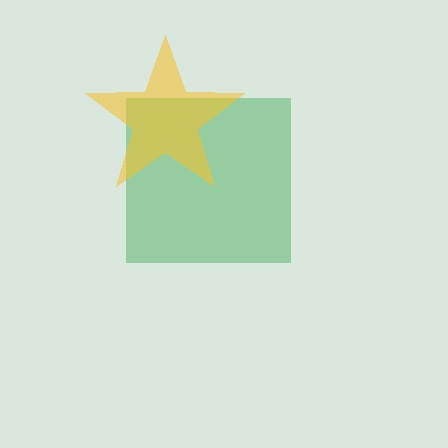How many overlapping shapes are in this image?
There are 2 overlapping shapes in the image.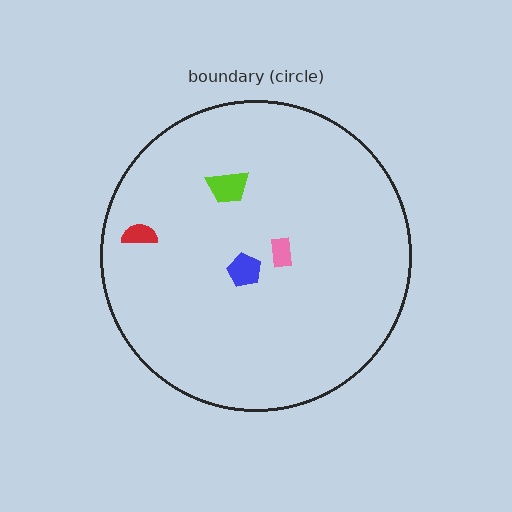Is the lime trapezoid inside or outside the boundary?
Inside.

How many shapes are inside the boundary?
4 inside, 0 outside.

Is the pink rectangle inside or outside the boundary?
Inside.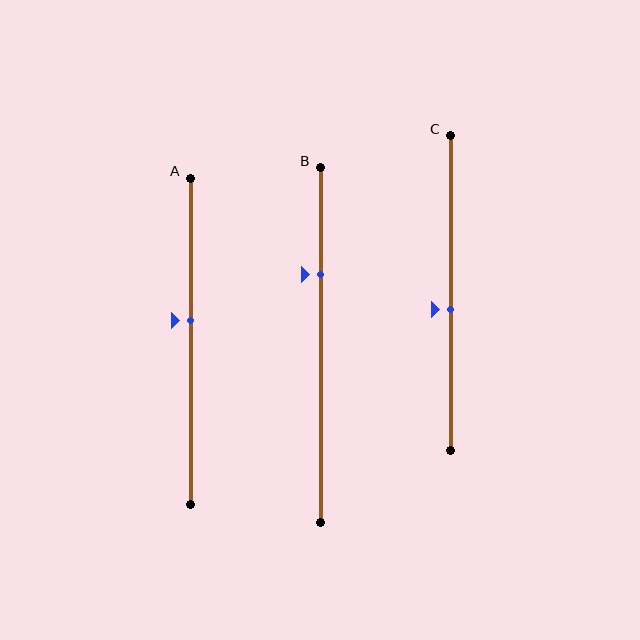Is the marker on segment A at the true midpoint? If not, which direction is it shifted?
No, the marker on segment A is shifted upward by about 6% of the segment length.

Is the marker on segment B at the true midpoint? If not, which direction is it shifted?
No, the marker on segment B is shifted upward by about 20% of the segment length.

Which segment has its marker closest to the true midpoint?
Segment C has its marker closest to the true midpoint.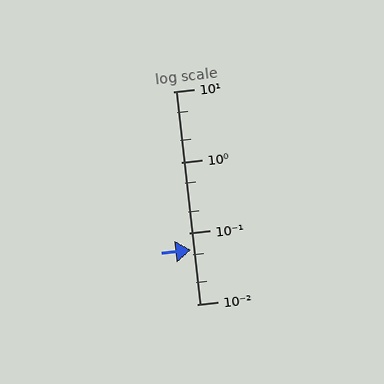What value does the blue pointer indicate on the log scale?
The pointer indicates approximately 0.059.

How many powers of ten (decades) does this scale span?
The scale spans 3 decades, from 0.01 to 10.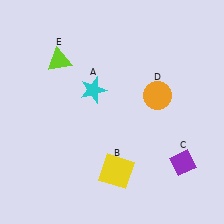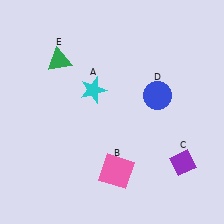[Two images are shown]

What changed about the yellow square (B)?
In Image 1, B is yellow. In Image 2, it changed to pink.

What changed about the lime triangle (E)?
In Image 1, E is lime. In Image 2, it changed to green.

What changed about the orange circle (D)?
In Image 1, D is orange. In Image 2, it changed to blue.